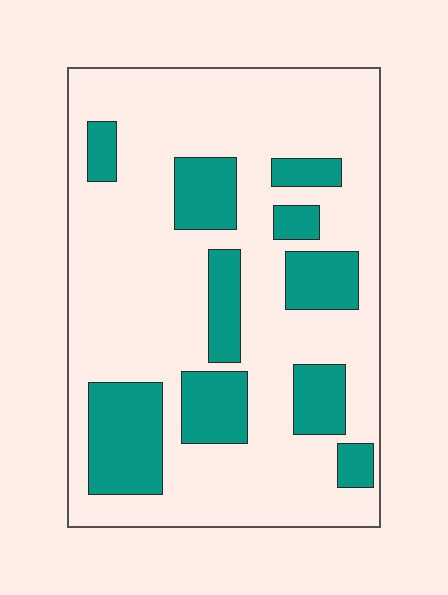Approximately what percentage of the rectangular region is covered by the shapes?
Approximately 25%.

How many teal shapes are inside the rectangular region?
10.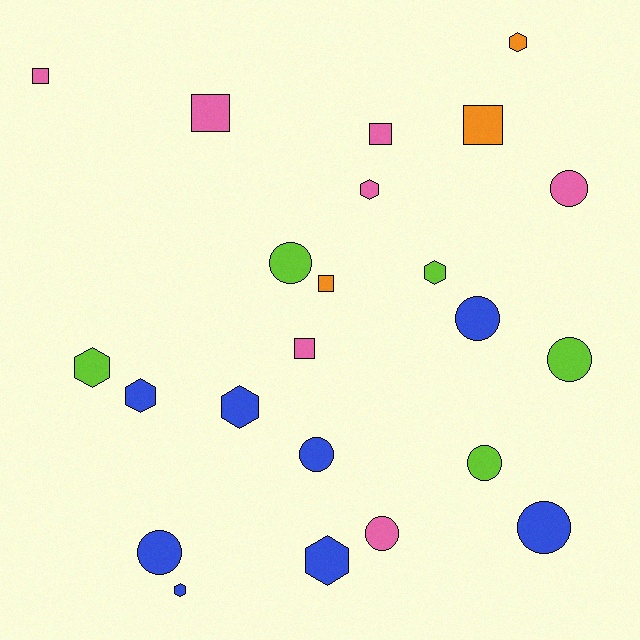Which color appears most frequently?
Blue, with 8 objects.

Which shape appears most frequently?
Circle, with 9 objects.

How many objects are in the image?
There are 23 objects.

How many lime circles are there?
There are 3 lime circles.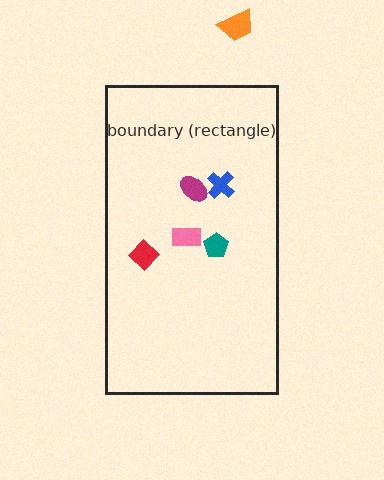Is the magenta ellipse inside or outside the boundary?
Inside.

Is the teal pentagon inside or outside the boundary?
Inside.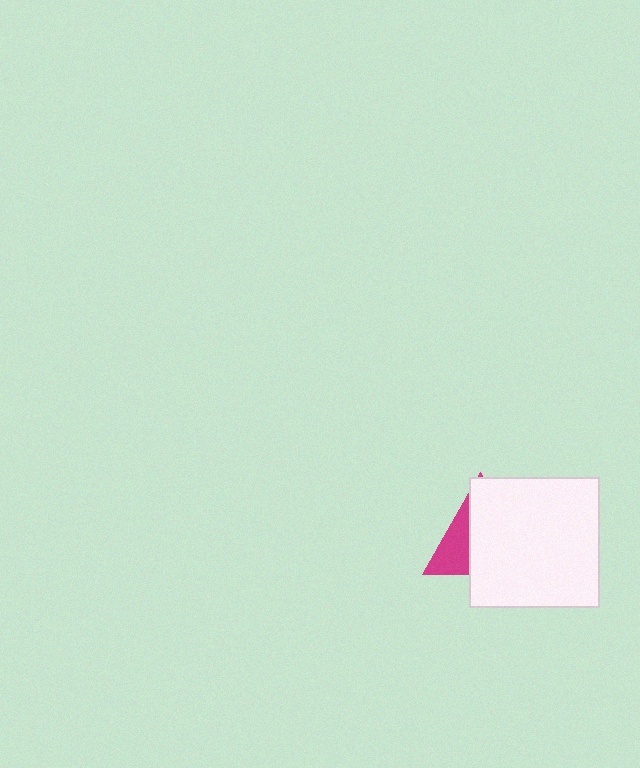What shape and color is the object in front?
The object in front is a white square.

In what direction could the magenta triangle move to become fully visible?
The magenta triangle could move left. That would shift it out from behind the white square entirely.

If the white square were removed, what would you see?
You would see the complete magenta triangle.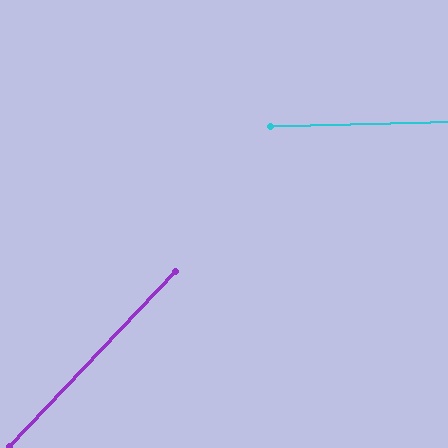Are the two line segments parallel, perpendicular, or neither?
Neither parallel nor perpendicular — they differ by about 45°.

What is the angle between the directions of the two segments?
Approximately 45 degrees.